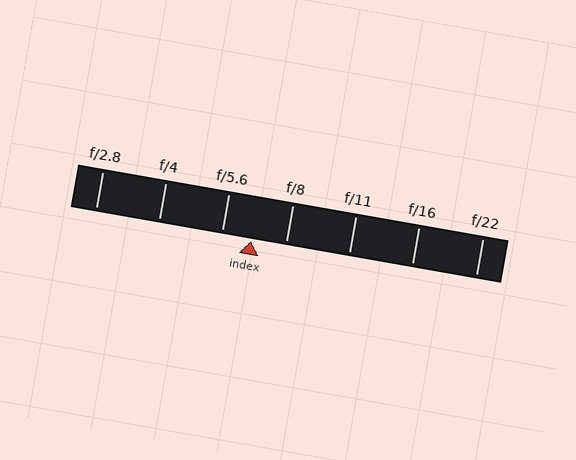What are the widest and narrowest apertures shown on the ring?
The widest aperture shown is f/2.8 and the narrowest is f/22.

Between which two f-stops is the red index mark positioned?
The index mark is between f/5.6 and f/8.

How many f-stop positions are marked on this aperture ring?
There are 7 f-stop positions marked.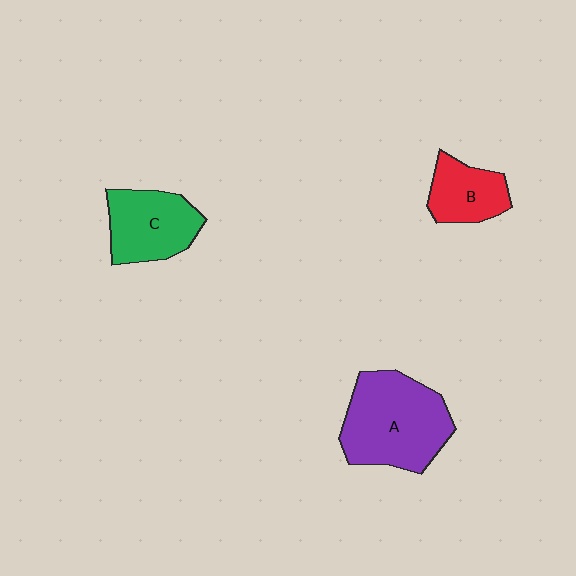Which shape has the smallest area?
Shape B (red).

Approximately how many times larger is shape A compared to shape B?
Approximately 2.0 times.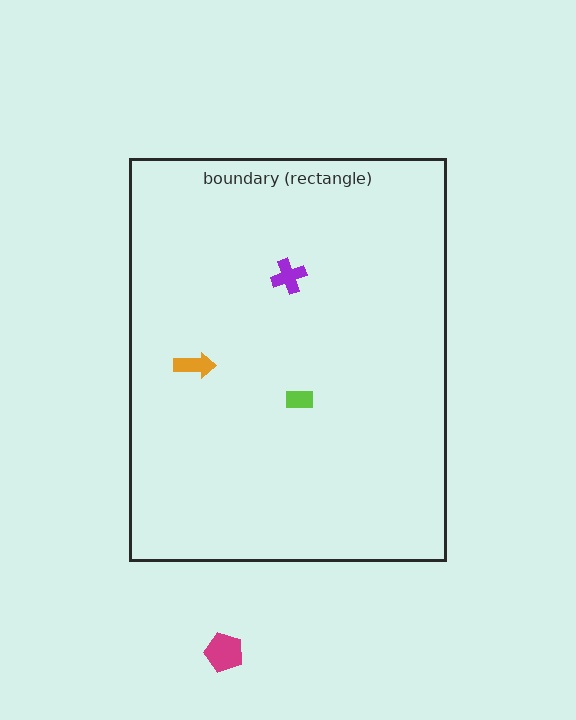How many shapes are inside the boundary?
3 inside, 1 outside.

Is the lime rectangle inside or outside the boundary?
Inside.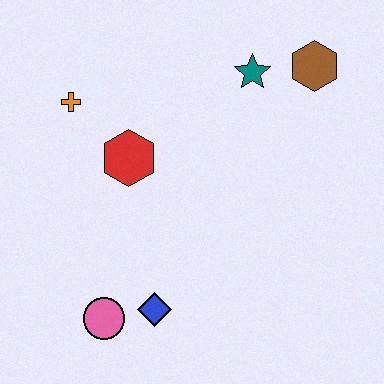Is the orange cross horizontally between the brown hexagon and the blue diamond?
No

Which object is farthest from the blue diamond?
The brown hexagon is farthest from the blue diamond.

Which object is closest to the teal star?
The brown hexagon is closest to the teal star.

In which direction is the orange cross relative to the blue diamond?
The orange cross is above the blue diamond.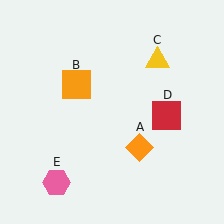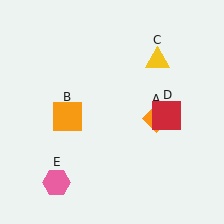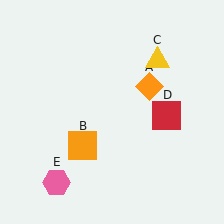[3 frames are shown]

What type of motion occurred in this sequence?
The orange diamond (object A), orange square (object B) rotated counterclockwise around the center of the scene.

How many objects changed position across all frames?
2 objects changed position: orange diamond (object A), orange square (object B).